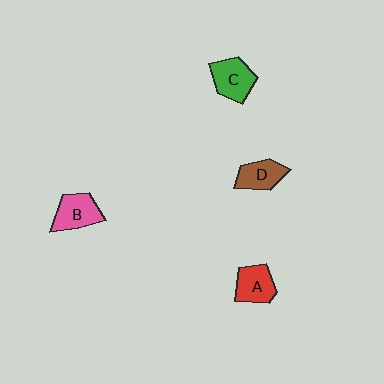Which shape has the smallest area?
Shape D (brown).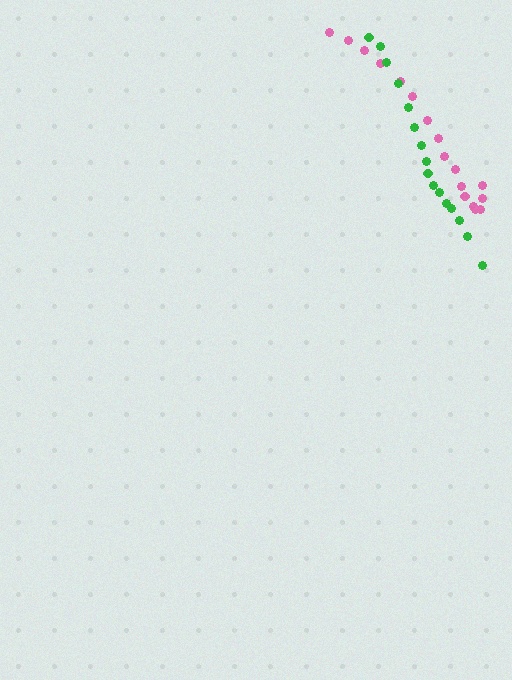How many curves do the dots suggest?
There are 2 distinct paths.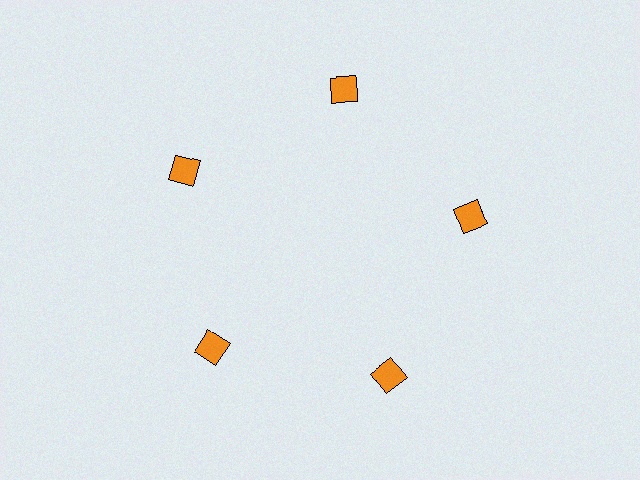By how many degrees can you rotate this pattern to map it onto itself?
The pattern maps onto itself every 72 degrees of rotation.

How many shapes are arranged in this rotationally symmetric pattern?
There are 5 shapes, arranged in 5 groups of 1.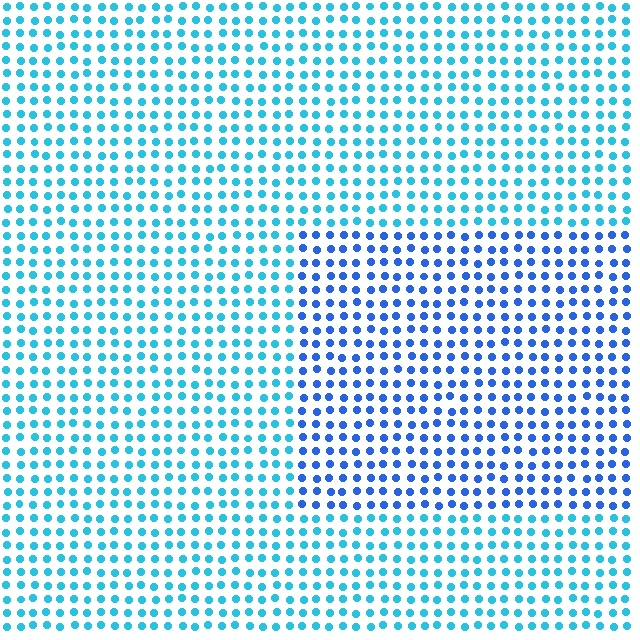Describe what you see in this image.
The image is filled with small cyan elements in a uniform arrangement. A rectangle-shaped region is visible where the elements are tinted to a slightly different hue, forming a subtle color boundary.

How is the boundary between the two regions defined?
The boundary is defined purely by a slight shift in hue (about 32 degrees). Spacing, size, and orientation are identical on both sides.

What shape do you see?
I see a rectangle.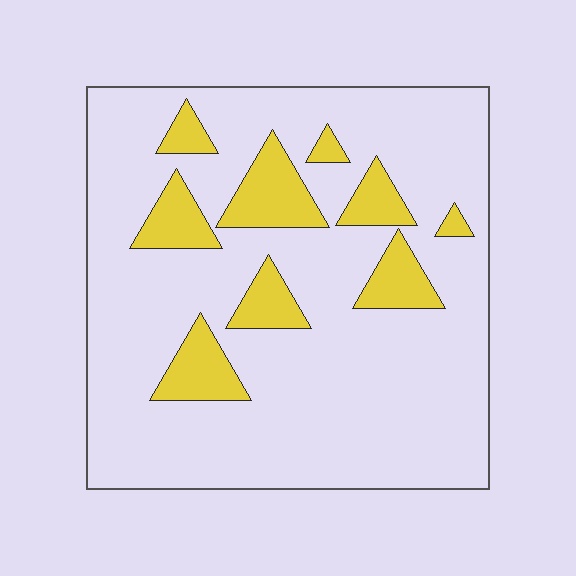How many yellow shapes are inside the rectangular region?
9.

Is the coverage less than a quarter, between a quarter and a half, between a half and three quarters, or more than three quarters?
Less than a quarter.